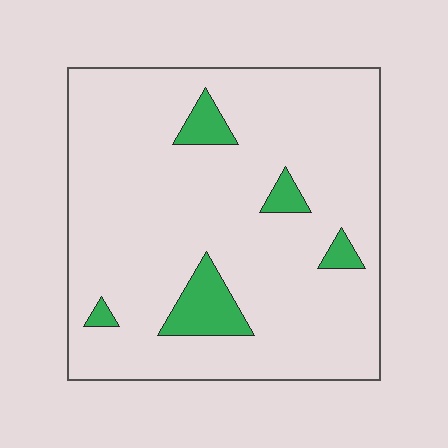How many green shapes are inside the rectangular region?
5.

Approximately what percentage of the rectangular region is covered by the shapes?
Approximately 10%.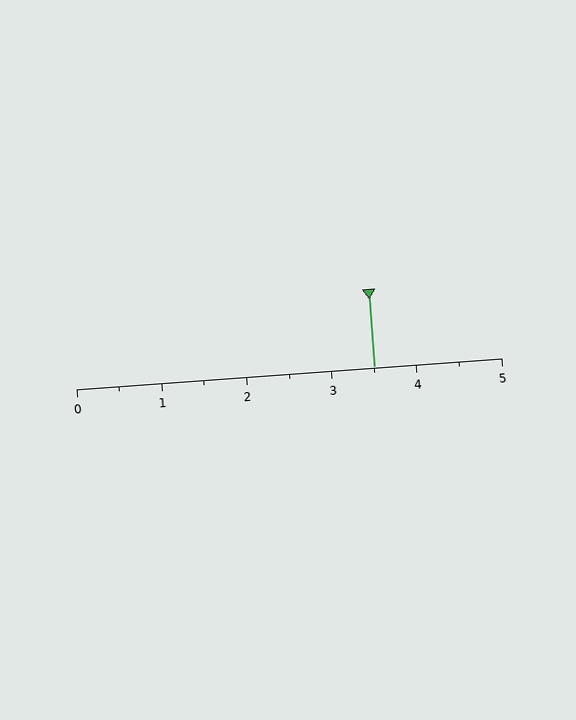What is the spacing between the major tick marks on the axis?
The major ticks are spaced 1 apart.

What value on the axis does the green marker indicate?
The marker indicates approximately 3.5.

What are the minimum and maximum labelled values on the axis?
The axis runs from 0 to 5.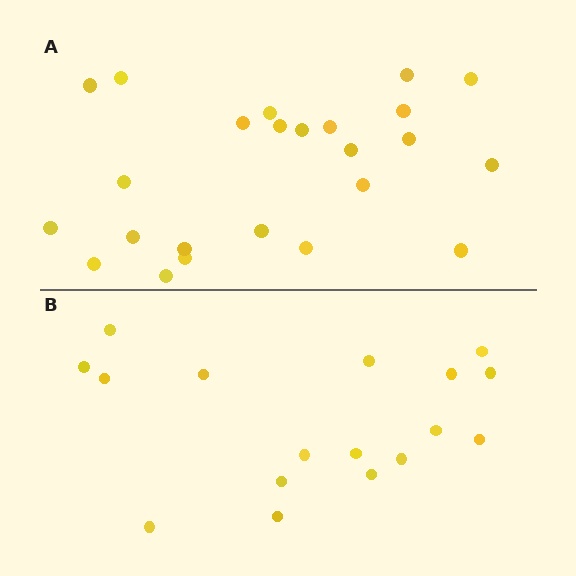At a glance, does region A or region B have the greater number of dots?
Region A (the top region) has more dots.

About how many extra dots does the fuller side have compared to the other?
Region A has roughly 8 or so more dots than region B.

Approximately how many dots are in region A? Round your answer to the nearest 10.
About 20 dots. (The exact count is 24, which rounds to 20.)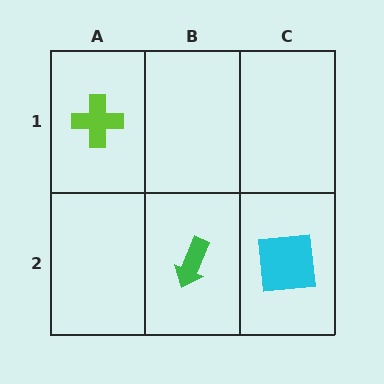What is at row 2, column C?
A cyan square.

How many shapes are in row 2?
2 shapes.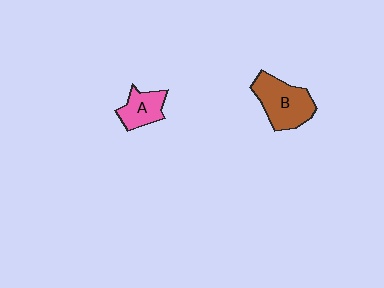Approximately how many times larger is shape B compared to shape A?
Approximately 1.6 times.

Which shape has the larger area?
Shape B (brown).